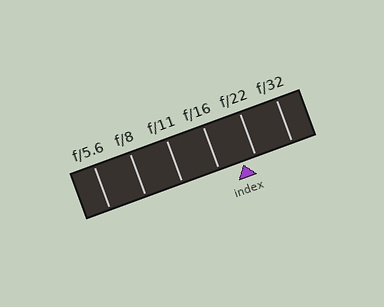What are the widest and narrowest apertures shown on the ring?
The widest aperture shown is f/5.6 and the narrowest is f/32.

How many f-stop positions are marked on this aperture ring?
There are 6 f-stop positions marked.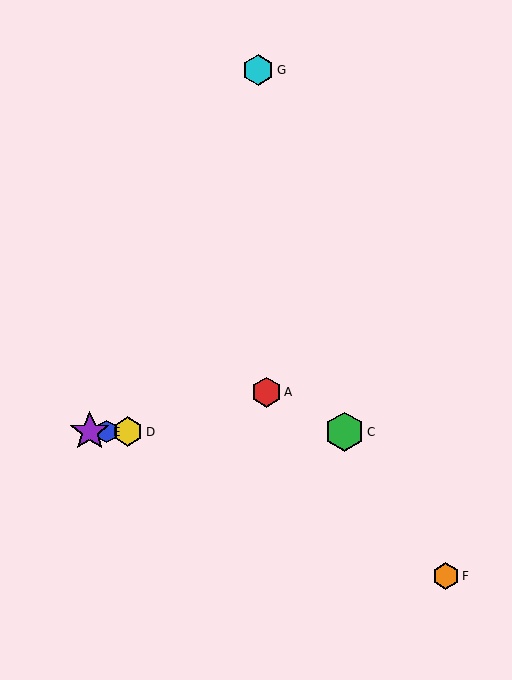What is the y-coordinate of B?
Object B is at y≈432.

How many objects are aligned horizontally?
4 objects (B, C, D, E) are aligned horizontally.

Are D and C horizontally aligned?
Yes, both are at y≈432.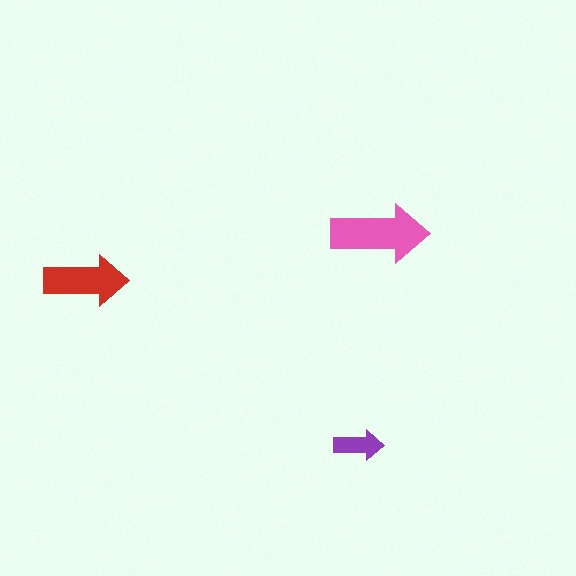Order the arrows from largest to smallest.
the pink one, the red one, the purple one.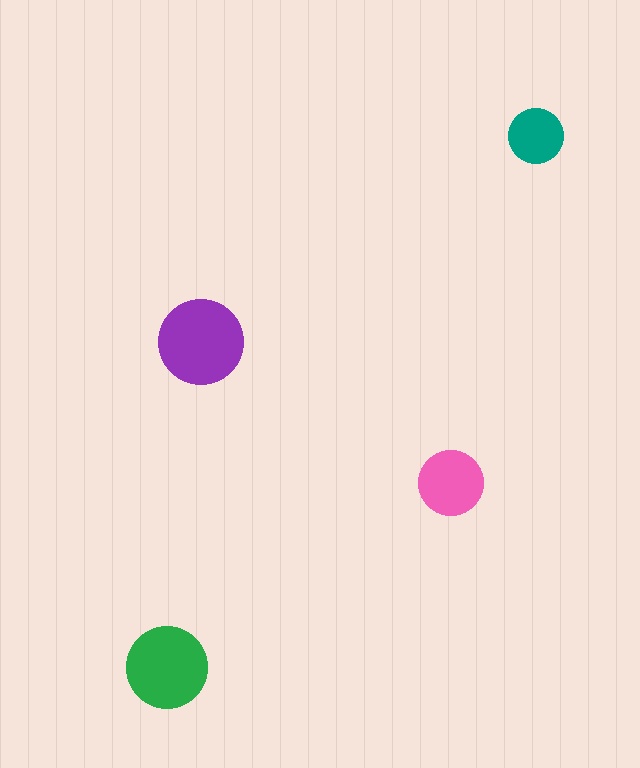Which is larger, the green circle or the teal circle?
The green one.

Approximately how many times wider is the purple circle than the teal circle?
About 1.5 times wider.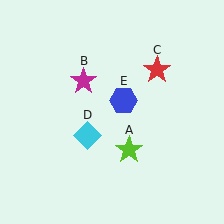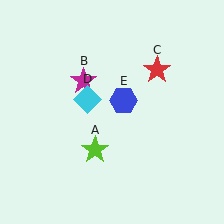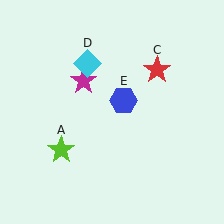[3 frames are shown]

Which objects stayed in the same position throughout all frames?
Magenta star (object B) and red star (object C) and blue hexagon (object E) remained stationary.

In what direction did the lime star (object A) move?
The lime star (object A) moved left.